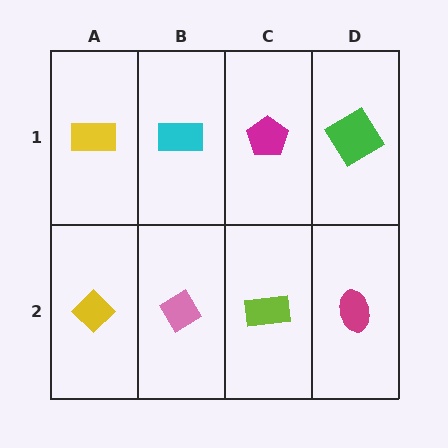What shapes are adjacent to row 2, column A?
A yellow rectangle (row 1, column A), a pink diamond (row 2, column B).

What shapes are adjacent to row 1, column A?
A yellow diamond (row 2, column A), a cyan rectangle (row 1, column B).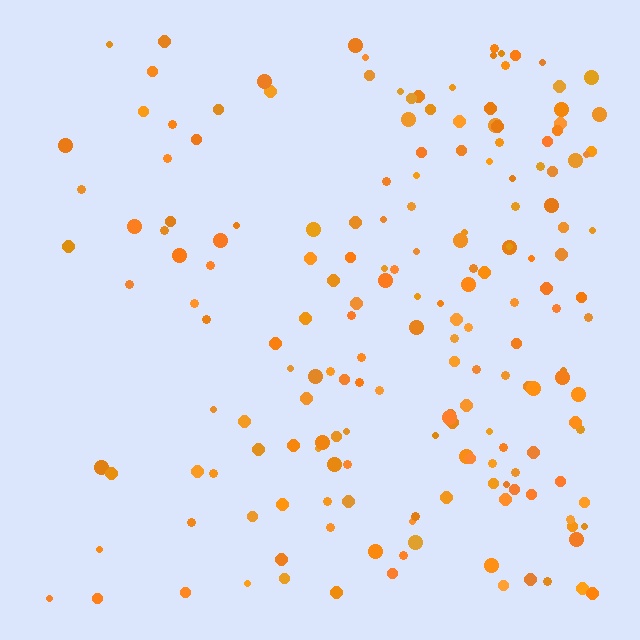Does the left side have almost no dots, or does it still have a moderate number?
Still a moderate number, just noticeably fewer than the right.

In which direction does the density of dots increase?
From left to right, with the right side densest.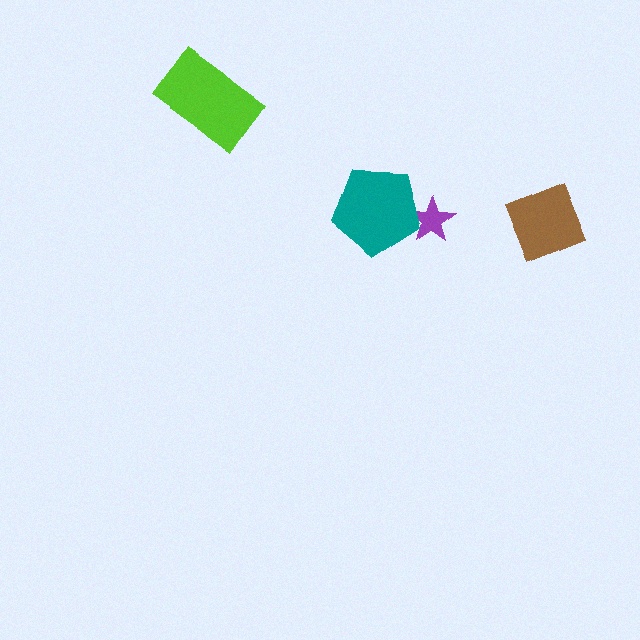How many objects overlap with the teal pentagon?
1 object overlaps with the teal pentagon.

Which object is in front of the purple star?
The teal pentagon is in front of the purple star.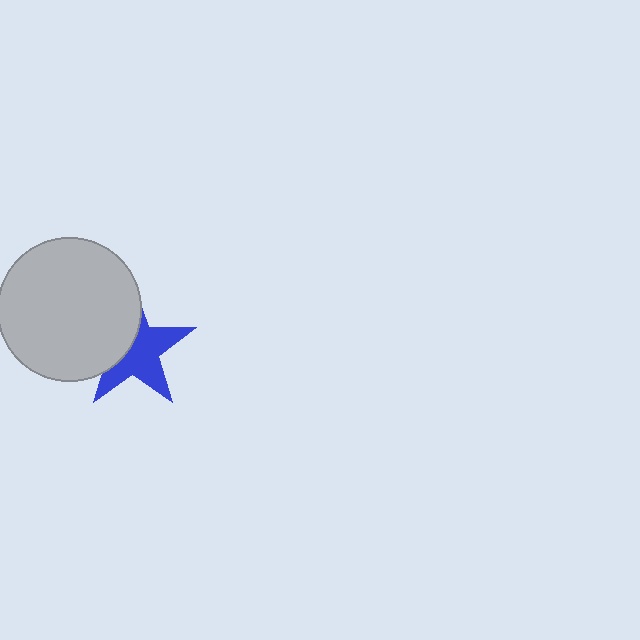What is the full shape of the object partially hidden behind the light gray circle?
The partially hidden object is a blue star.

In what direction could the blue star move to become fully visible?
The blue star could move right. That would shift it out from behind the light gray circle entirely.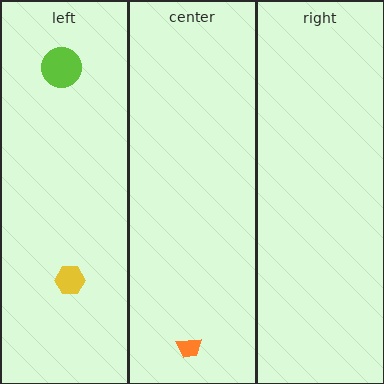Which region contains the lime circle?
The left region.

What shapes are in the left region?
The lime circle, the yellow hexagon.